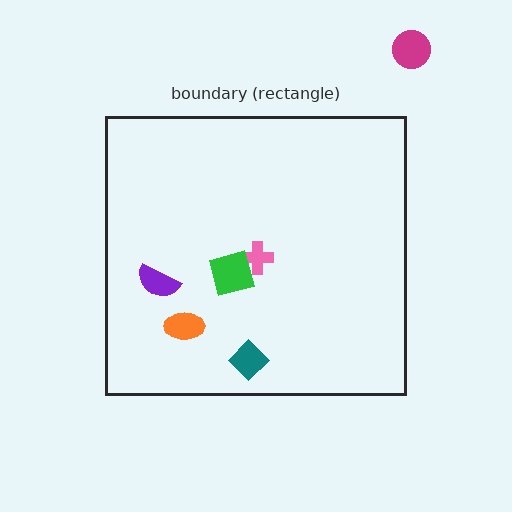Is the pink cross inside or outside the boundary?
Inside.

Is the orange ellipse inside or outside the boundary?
Inside.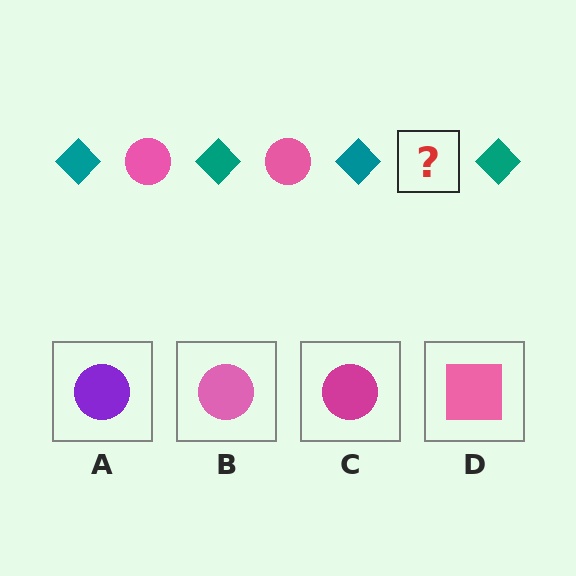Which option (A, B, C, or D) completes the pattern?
B.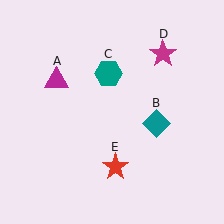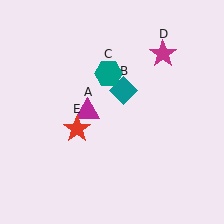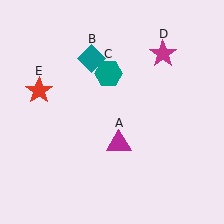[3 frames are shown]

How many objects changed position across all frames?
3 objects changed position: magenta triangle (object A), teal diamond (object B), red star (object E).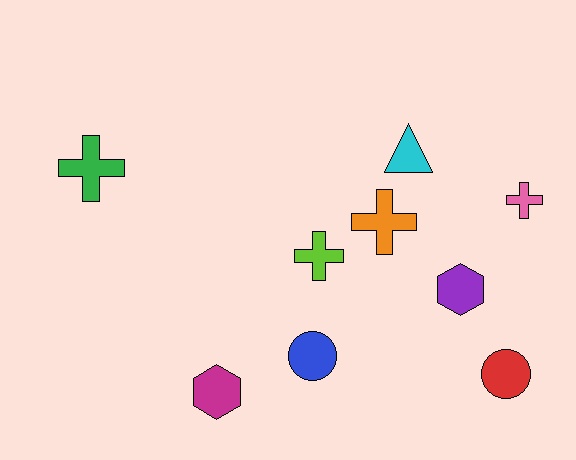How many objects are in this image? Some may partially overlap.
There are 9 objects.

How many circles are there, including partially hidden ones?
There are 2 circles.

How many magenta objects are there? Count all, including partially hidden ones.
There is 1 magenta object.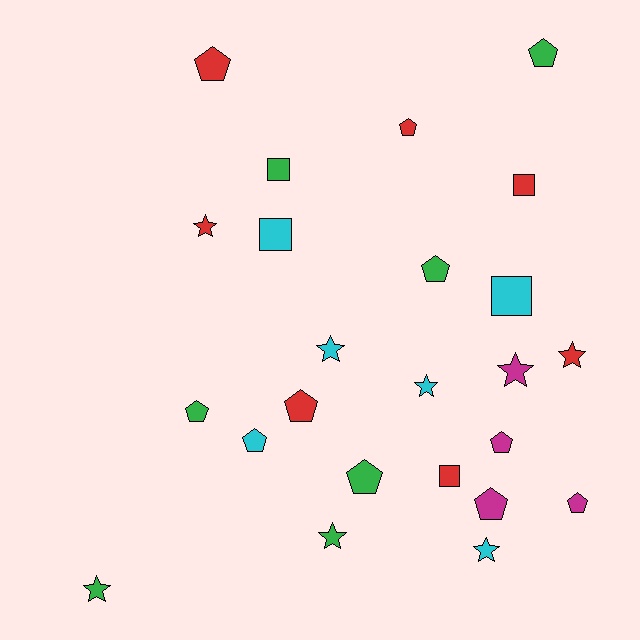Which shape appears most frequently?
Pentagon, with 11 objects.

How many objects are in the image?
There are 24 objects.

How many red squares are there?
There are 2 red squares.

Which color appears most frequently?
Green, with 7 objects.